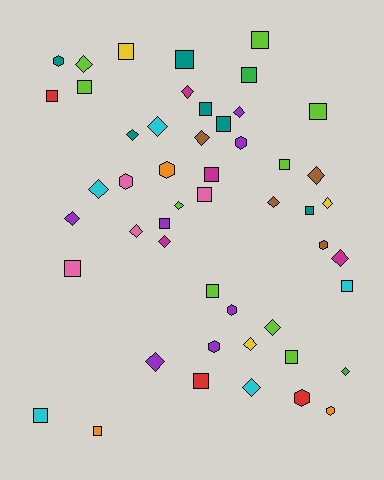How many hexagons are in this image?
There are 9 hexagons.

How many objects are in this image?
There are 50 objects.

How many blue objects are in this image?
There are no blue objects.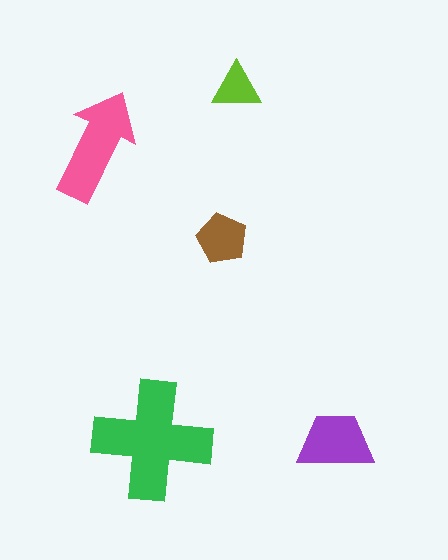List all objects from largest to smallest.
The green cross, the pink arrow, the purple trapezoid, the brown pentagon, the lime triangle.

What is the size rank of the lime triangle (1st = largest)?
5th.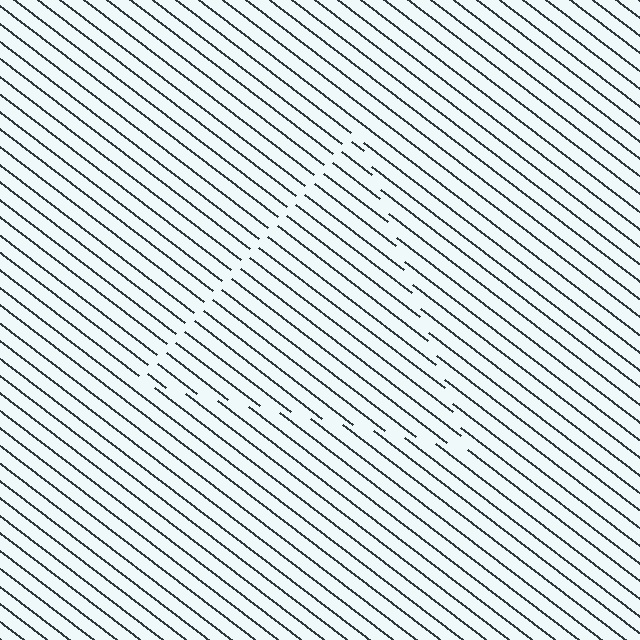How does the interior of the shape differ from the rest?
The interior of the shape contains the same grating, shifted by half a period — the contour is defined by the phase discontinuity where line-ends from the inner and outer gratings abut.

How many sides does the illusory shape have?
3 sides — the line-ends trace a triangle.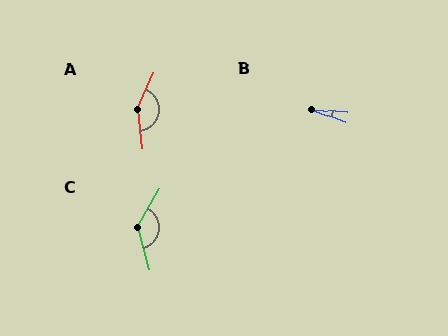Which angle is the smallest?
B, at approximately 16 degrees.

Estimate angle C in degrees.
Approximately 134 degrees.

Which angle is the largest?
A, at approximately 149 degrees.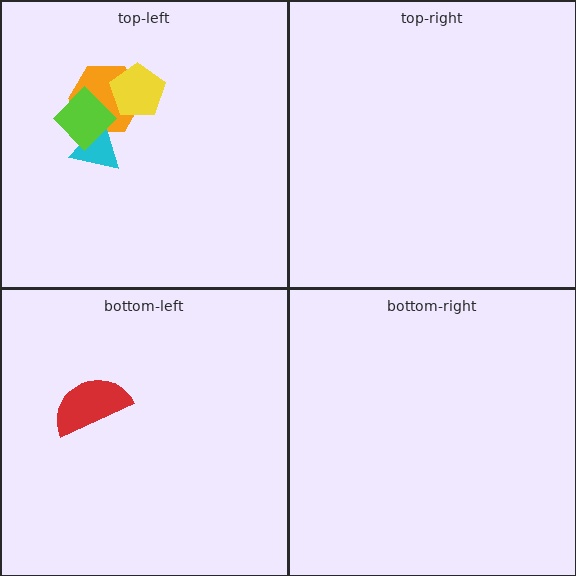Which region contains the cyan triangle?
The top-left region.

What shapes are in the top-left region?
The orange hexagon, the yellow pentagon, the cyan triangle, the lime diamond.